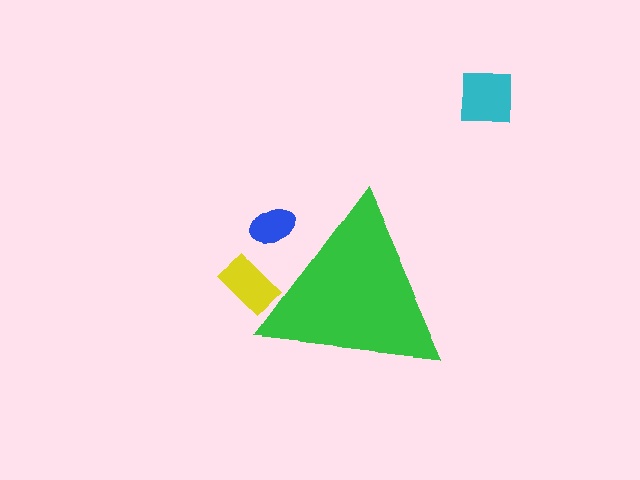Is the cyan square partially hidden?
No, the cyan square is fully visible.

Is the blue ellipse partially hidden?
Yes, the blue ellipse is partially hidden behind the green triangle.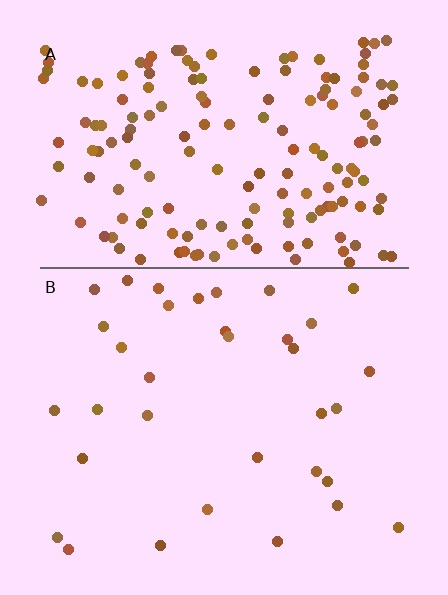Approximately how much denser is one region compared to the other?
Approximately 5.0× — region A over region B.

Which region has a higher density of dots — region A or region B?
A (the top).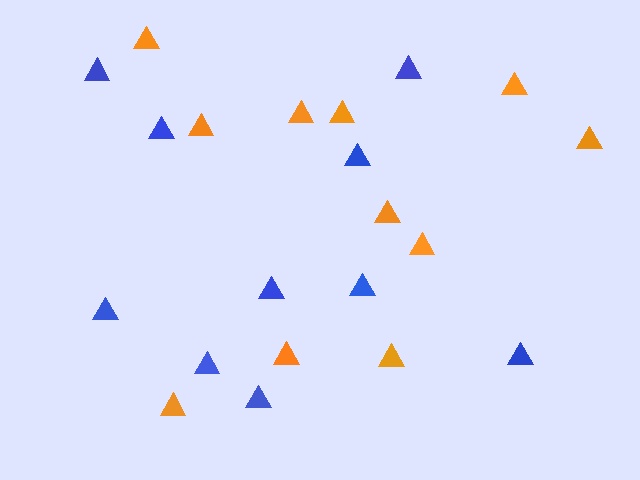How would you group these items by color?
There are 2 groups: one group of blue triangles (10) and one group of orange triangles (11).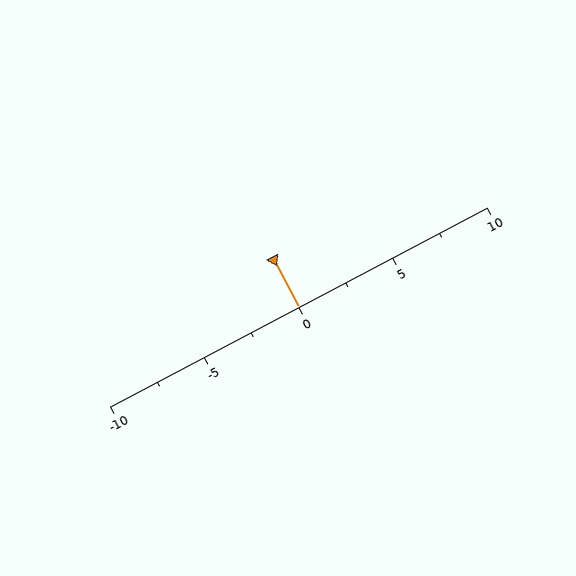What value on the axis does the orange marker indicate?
The marker indicates approximately 0.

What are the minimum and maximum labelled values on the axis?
The axis runs from -10 to 10.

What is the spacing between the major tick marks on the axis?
The major ticks are spaced 5 apart.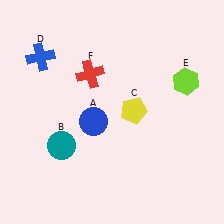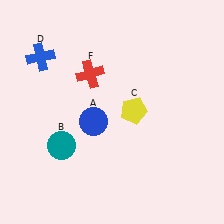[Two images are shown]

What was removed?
The lime hexagon (E) was removed in Image 2.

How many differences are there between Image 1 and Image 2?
There is 1 difference between the two images.